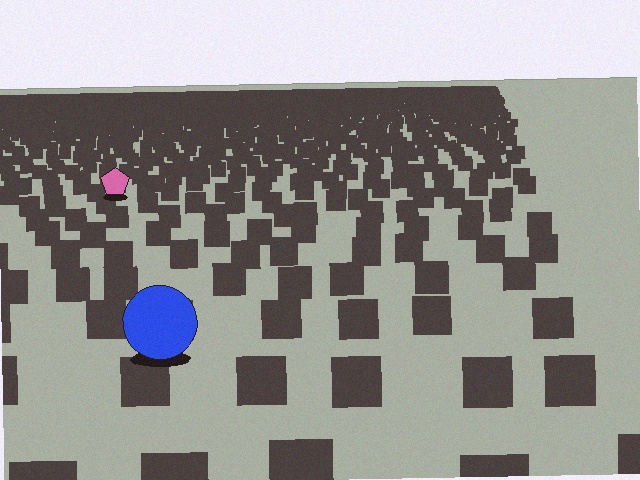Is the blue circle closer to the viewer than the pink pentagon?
Yes. The blue circle is closer — you can tell from the texture gradient: the ground texture is coarser near it.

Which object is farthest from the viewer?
The pink pentagon is farthest from the viewer. It appears smaller and the ground texture around it is denser.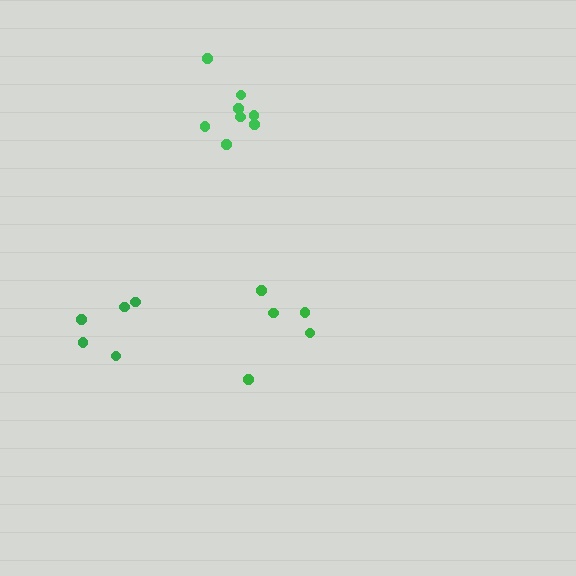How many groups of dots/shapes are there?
There are 3 groups.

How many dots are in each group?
Group 1: 5 dots, Group 2: 8 dots, Group 3: 5 dots (18 total).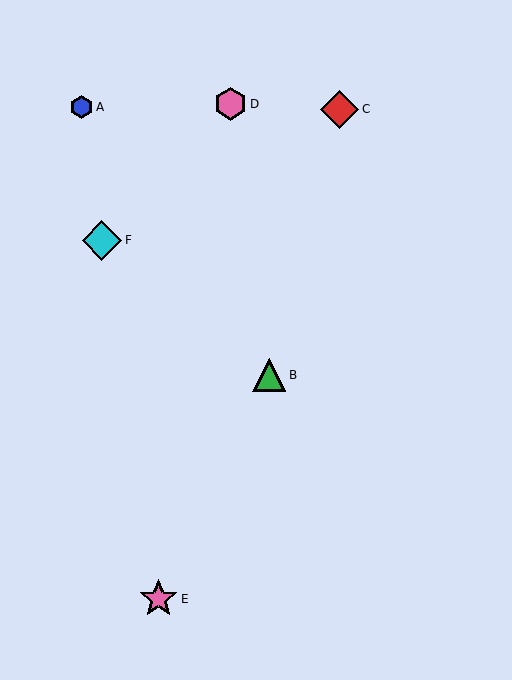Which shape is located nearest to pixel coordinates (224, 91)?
The pink hexagon (labeled D) at (231, 104) is nearest to that location.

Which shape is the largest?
The cyan diamond (labeled F) is the largest.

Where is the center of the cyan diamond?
The center of the cyan diamond is at (102, 240).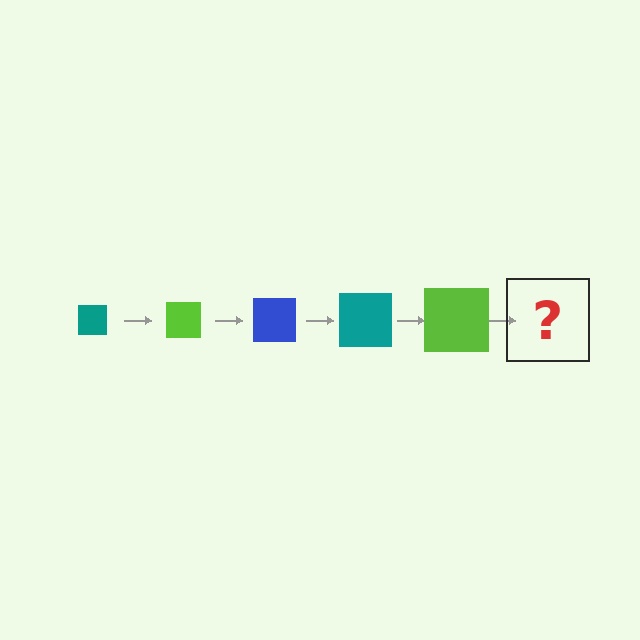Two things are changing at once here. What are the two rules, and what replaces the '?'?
The two rules are that the square grows larger each step and the color cycles through teal, lime, and blue. The '?' should be a blue square, larger than the previous one.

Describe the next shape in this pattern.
It should be a blue square, larger than the previous one.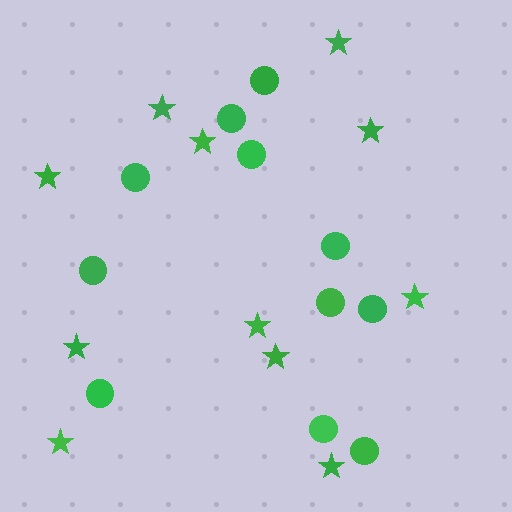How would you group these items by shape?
There are 2 groups: one group of circles (11) and one group of stars (11).